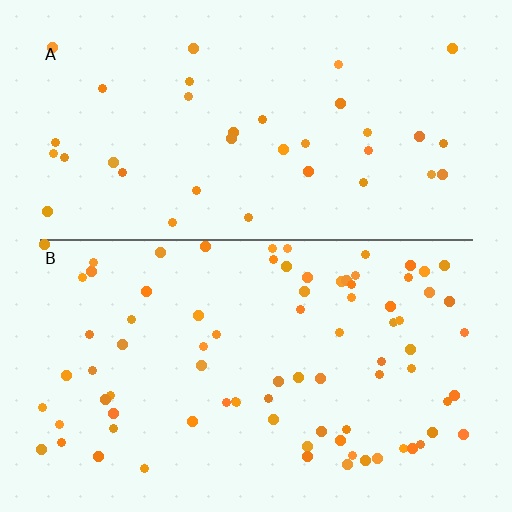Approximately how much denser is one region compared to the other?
Approximately 2.2× — region B over region A.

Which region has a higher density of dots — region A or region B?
B (the bottom).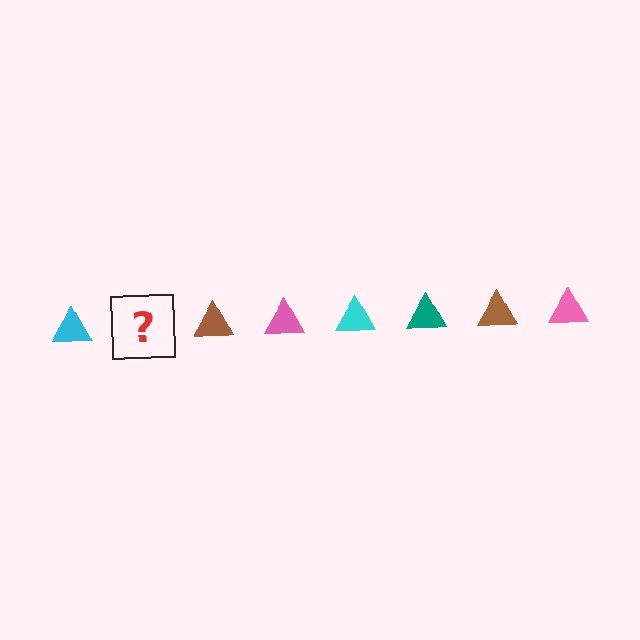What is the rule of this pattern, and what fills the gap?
The rule is that the pattern cycles through cyan, teal, brown, pink triangles. The gap should be filled with a teal triangle.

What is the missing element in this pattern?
The missing element is a teal triangle.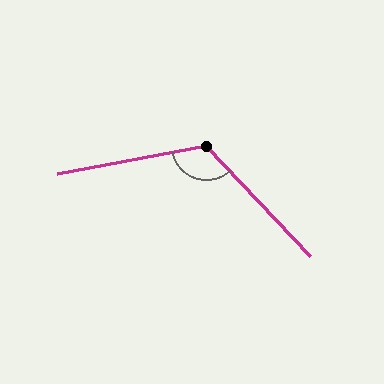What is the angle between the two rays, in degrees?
Approximately 123 degrees.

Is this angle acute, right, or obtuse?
It is obtuse.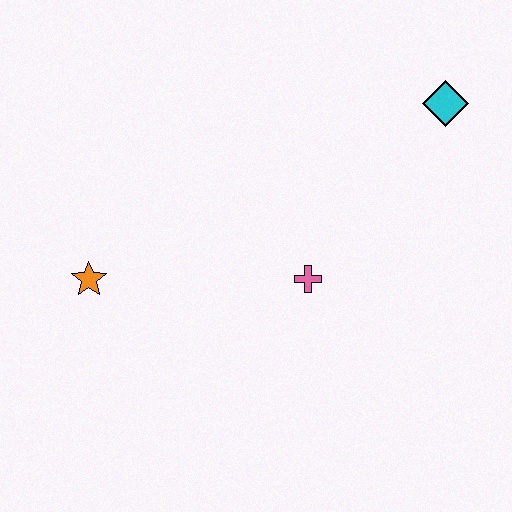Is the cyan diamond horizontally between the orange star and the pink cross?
No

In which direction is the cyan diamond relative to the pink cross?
The cyan diamond is above the pink cross.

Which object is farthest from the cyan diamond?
The orange star is farthest from the cyan diamond.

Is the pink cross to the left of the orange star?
No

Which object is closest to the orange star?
The pink cross is closest to the orange star.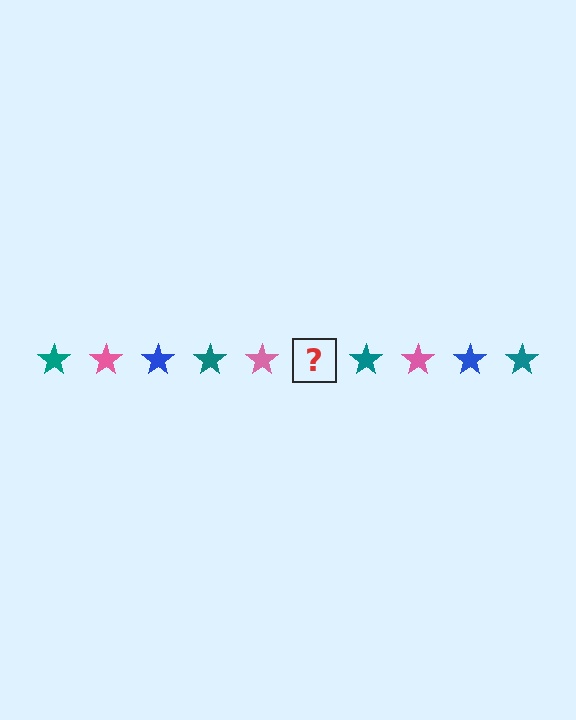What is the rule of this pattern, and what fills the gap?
The rule is that the pattern cycles through teal, pink, blue stars. The gap should be filled with a blue star.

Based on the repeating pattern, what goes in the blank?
The blank should be a blue star.